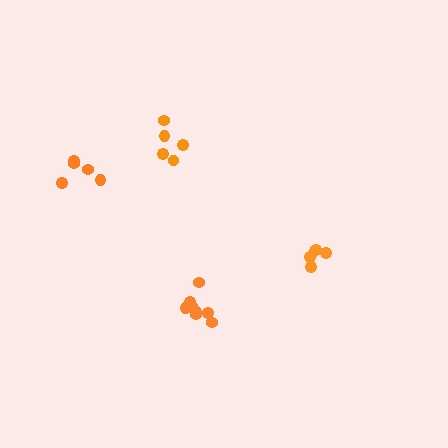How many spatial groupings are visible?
There are 4 spatial groupings.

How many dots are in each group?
Group 1: 9 dots, Group 2: 5 dots, Group 3: 5 dots, Group 4: 5 dots (24 total).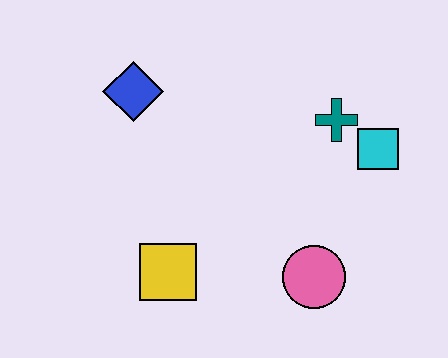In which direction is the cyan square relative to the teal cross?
The cyan square is to the right of the teal cross.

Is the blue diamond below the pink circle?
No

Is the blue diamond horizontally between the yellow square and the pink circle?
No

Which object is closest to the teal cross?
The cyan square is closest to the teal cross.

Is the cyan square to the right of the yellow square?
Yes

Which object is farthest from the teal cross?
The yellow square is farthest from the teal cross.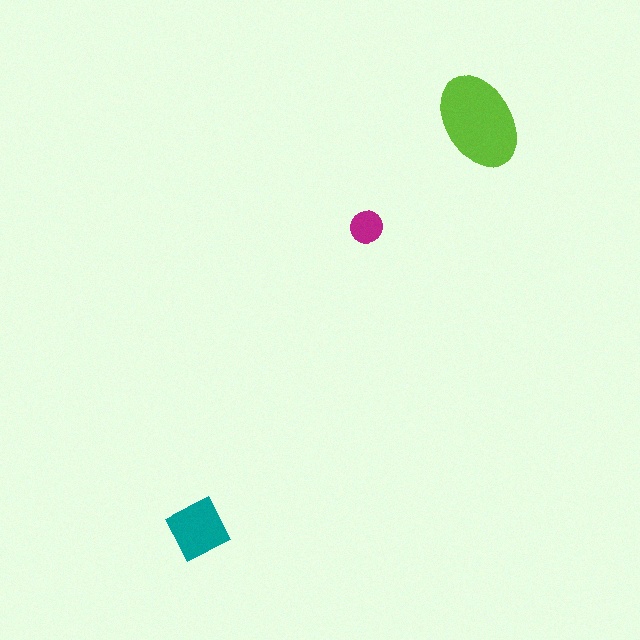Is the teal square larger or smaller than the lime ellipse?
Smaller.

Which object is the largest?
The lime ellipse.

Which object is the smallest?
The magenta circle.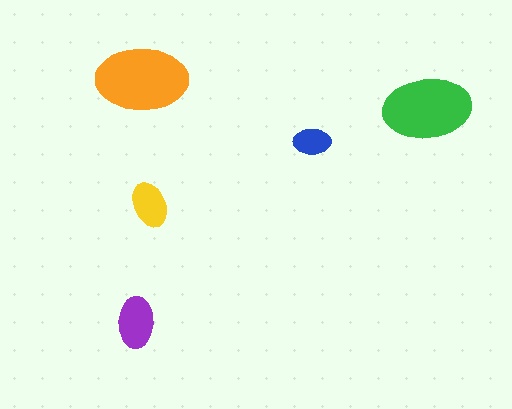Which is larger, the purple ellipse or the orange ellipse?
The orange one.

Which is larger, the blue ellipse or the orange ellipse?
The orange one.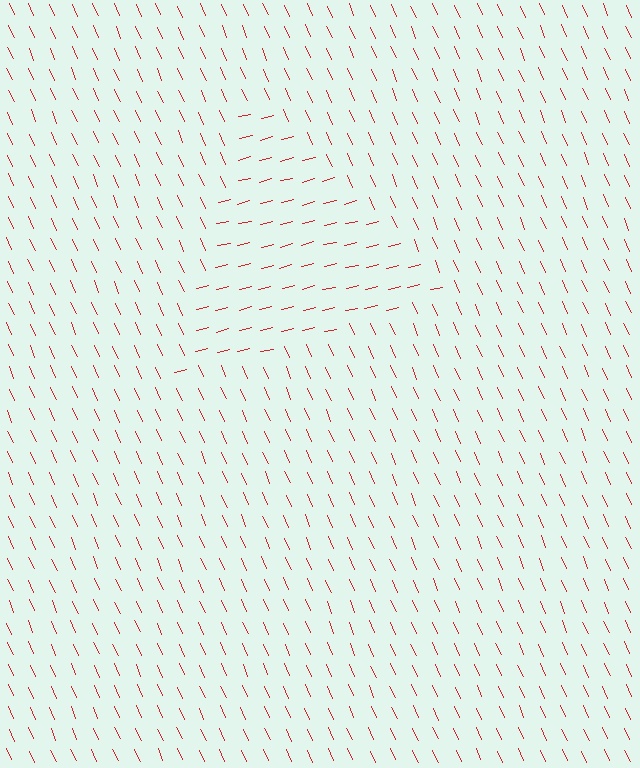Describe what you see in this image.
The image is filled with small red line segments. A triangle region in the image has lines oriented differently from the surrounding lines, creating a visible texture boundary.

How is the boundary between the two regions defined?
The boundary is defined purely by a change in line orientation (approximately 80 degrees difference). All lines are the same color and thickness.